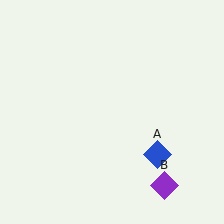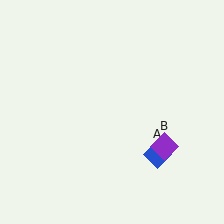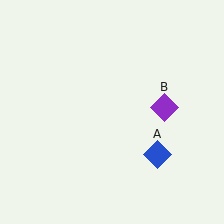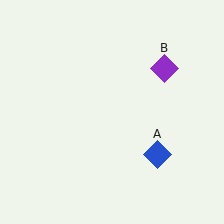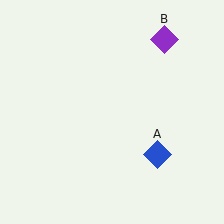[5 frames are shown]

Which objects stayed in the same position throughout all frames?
Blue diamond (object A) remained stationary.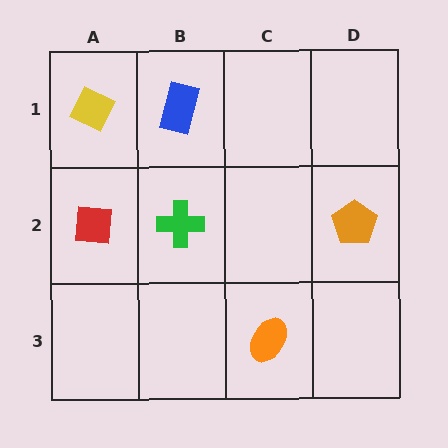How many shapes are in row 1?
2 shapes.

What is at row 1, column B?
A blue rectangle.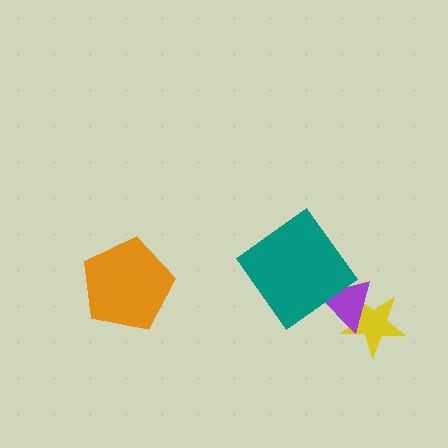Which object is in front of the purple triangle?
The teal diamond is in front of the purple triangle.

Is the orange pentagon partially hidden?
No, no other shape covers it.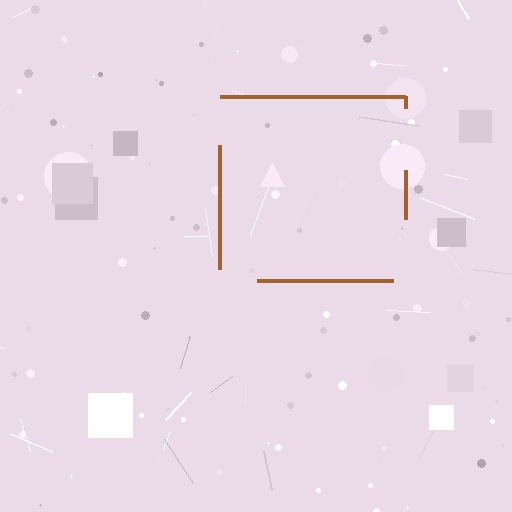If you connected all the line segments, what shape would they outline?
They would outline a square.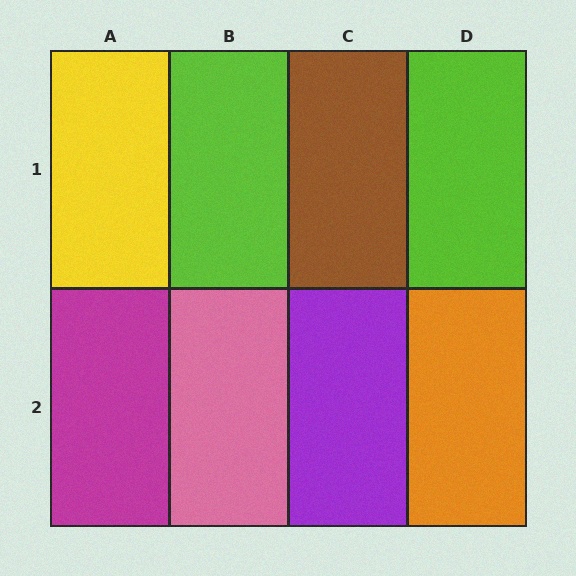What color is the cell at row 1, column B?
Lime.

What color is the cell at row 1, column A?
Yellow.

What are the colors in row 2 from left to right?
Magenta, pink, purple, orange.